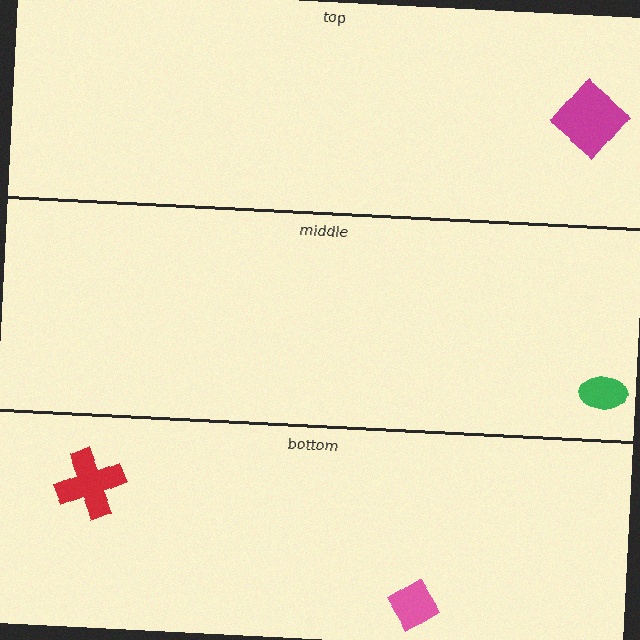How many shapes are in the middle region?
1.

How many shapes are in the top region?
1.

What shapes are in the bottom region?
The pink diamond, the red cross.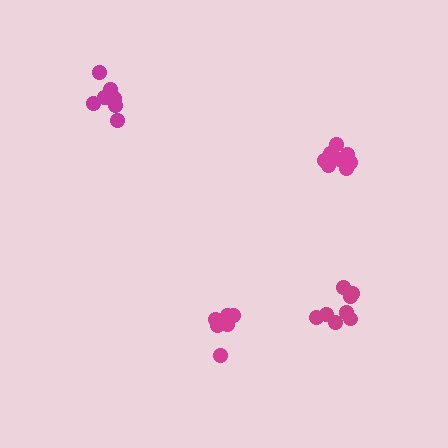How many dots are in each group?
Group 1: 8 dots, Group 2: 8 dots, Group 3: 8 dots, Group 4: 7 dots (31 total).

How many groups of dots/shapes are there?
There are 4 groups.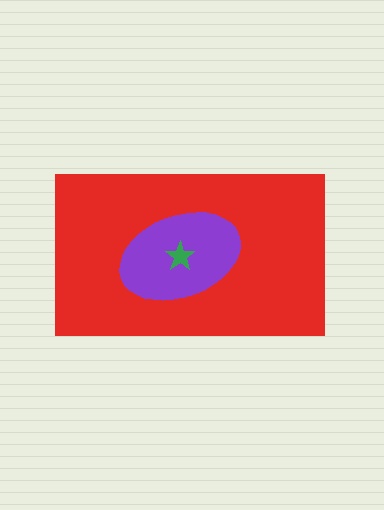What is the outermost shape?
The red rectangle.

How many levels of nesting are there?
3.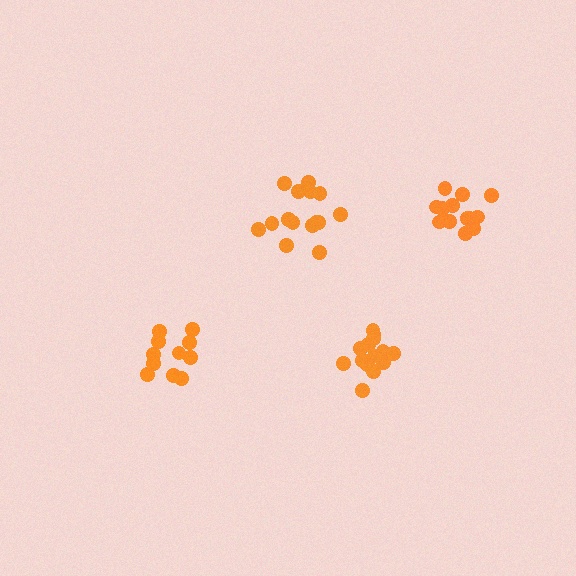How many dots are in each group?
Group 1: 14 dots, Group 2: 15 dots, Group 3: 11 dots, Group 4: 13 dots (53 total).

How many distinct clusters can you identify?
There are 4 distinct clusters.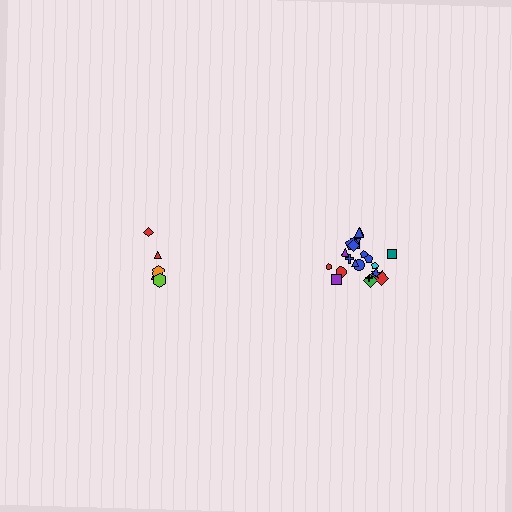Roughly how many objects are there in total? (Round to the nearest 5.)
Roughly 25 objects in total.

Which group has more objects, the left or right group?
The right group.